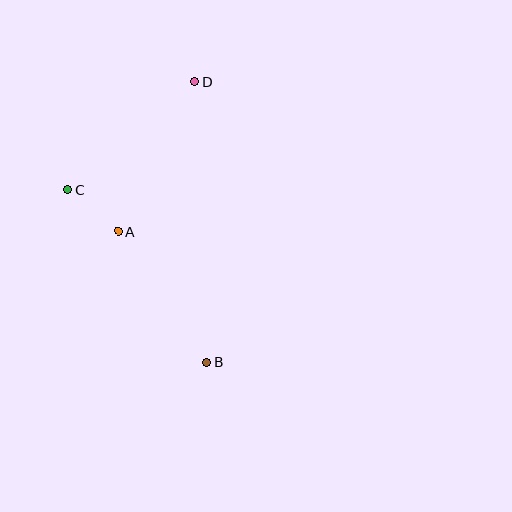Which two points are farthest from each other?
Points B and D are farthest from each other.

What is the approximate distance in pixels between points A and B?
The distance between A and B is approximately 158 pixels.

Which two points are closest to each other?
Points A and C are closest to each other.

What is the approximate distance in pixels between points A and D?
The distance between A and D is approximately 168 pixels.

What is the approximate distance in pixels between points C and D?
The distance between C and D is approximately 166 pixels.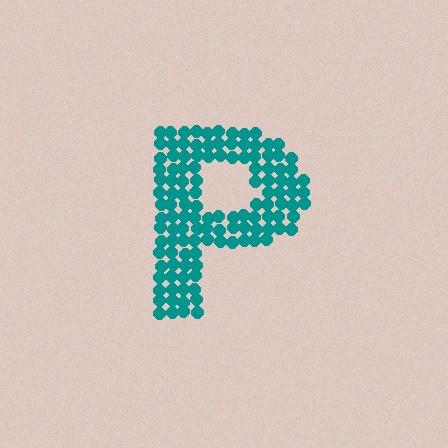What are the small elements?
The small elements are circles.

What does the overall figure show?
The overall figure shows the letter P.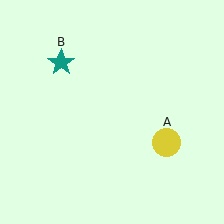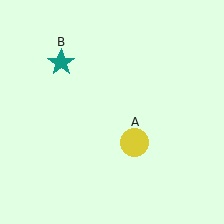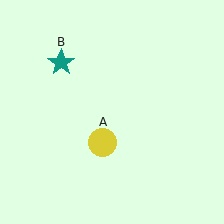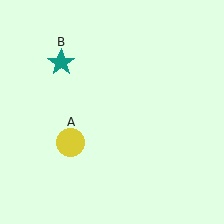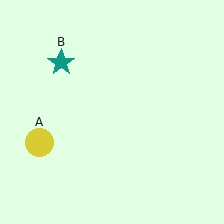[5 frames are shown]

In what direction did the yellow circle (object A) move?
The yellow circle (object A) moved left.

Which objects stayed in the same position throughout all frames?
Teal star (object B) remained stationary.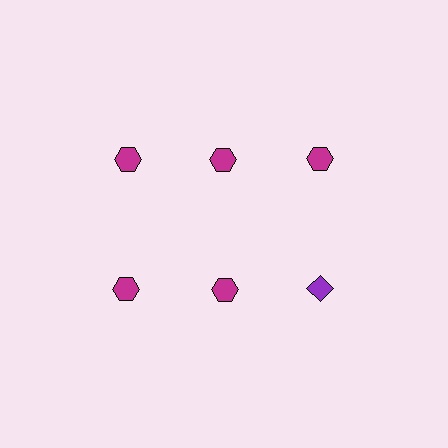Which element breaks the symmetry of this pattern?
The purple diamond in the second row, center column breaks the symmetry. All other shapes are magenta hexagons.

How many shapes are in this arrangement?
There are 6 shapes arranged in a grid pattern.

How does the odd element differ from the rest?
It differs in both color (purple instead of magenta) and shape (diamond instead of hexagon).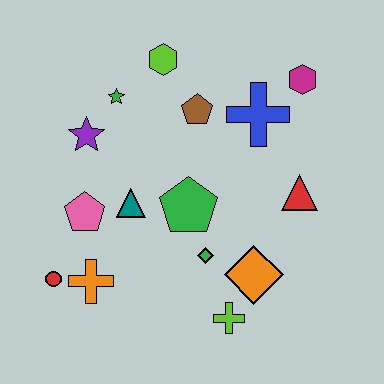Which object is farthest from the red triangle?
The red circle is farthest from the red triangle.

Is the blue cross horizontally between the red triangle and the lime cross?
Yes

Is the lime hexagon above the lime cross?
Yes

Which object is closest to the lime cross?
The orange diamond is closest to the lime cross.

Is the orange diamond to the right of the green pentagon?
Yes